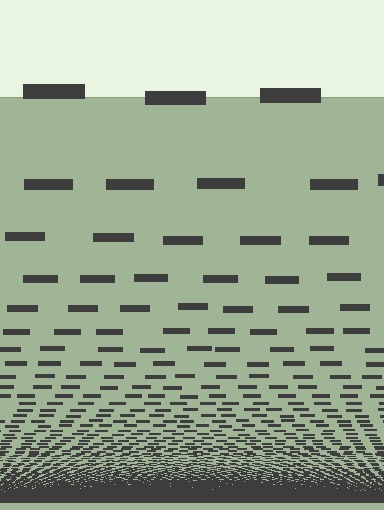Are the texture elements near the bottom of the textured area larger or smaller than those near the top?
Smaller. The gradient is inverted — elements near the bottom are smaller and denser.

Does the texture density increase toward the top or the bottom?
Density increases toward the bottom.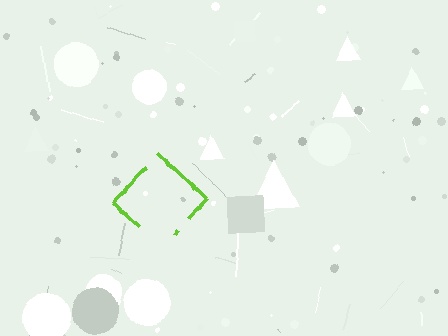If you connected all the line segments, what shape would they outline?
They would outline a diamond.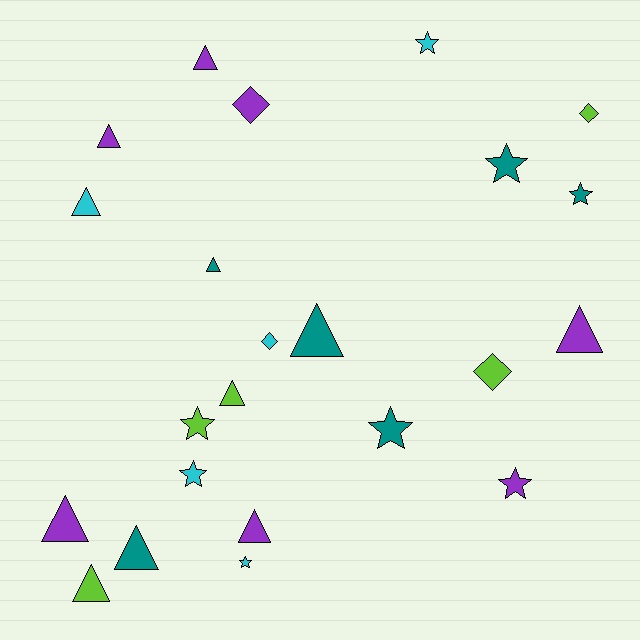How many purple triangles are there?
There are 5 purple triangles.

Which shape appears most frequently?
Triangle, with 11 objects.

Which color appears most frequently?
Purple, with 7 objects.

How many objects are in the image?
There are 23 objects.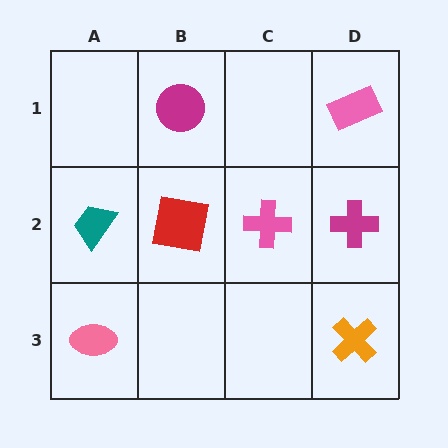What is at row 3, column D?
An orange cross.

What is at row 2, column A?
A teal trapezoid.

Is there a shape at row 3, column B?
No, that cell is empty.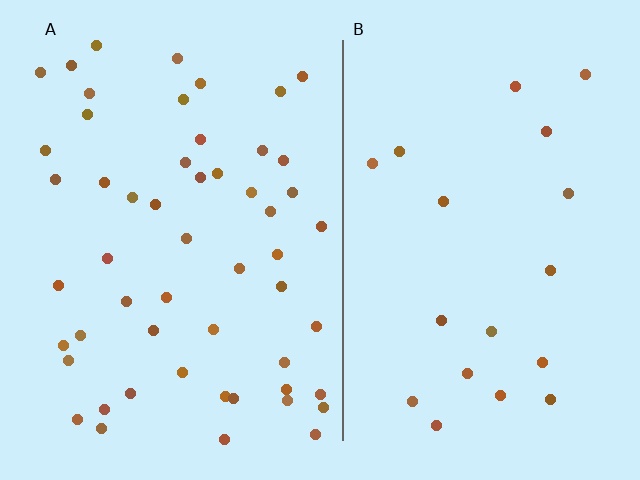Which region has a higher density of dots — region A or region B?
A (the left).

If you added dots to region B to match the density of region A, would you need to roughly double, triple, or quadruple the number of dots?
Approximately triple.